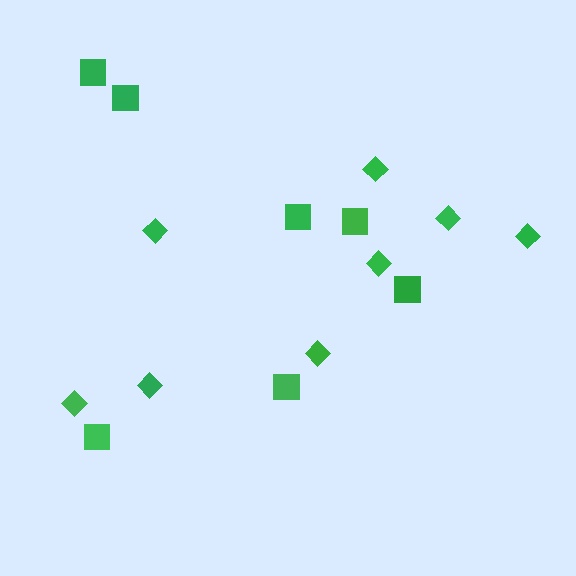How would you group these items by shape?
There are 2 groups: one group of squares (7) and one group of diamonds (8).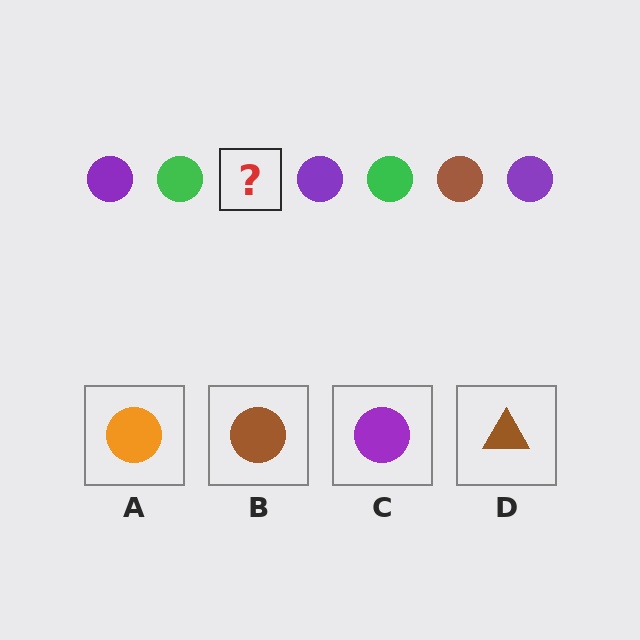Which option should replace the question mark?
Option B.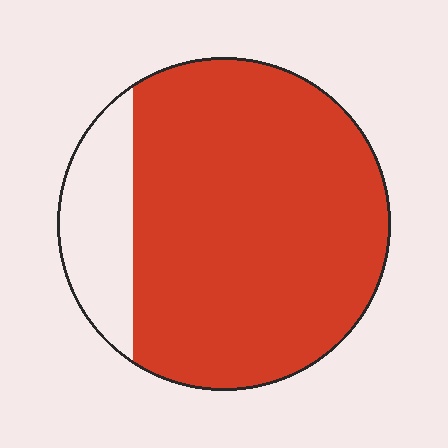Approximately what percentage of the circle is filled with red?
Approximately 85%.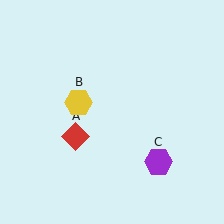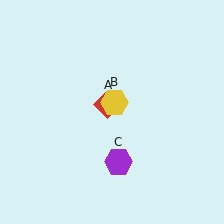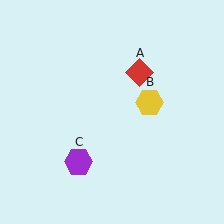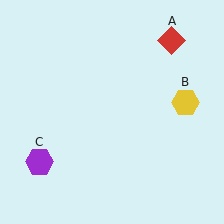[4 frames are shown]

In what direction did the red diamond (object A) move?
The red diamond (object A) moved up and to the right.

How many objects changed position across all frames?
3 objects changed position: red diamond (object A), yellow hexagon (object B), purple hexagon (object C).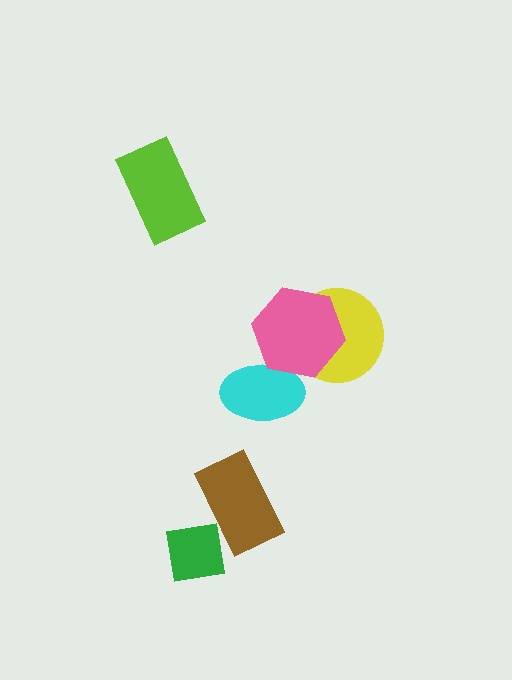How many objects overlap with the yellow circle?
1 object overlaps with the yellow circle.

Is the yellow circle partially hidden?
Yes, it is partially covered by another shape.